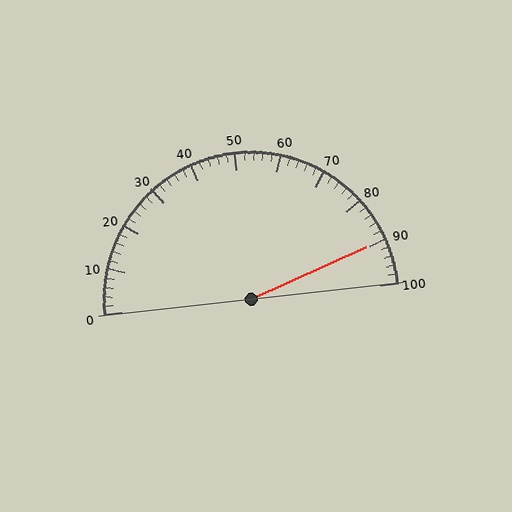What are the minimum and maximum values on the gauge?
The gauge ranges from 0 to 100.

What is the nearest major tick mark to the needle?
The nearest major tick mark is 90.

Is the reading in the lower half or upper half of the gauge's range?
The reading is in the upper half of the range (0 to 100).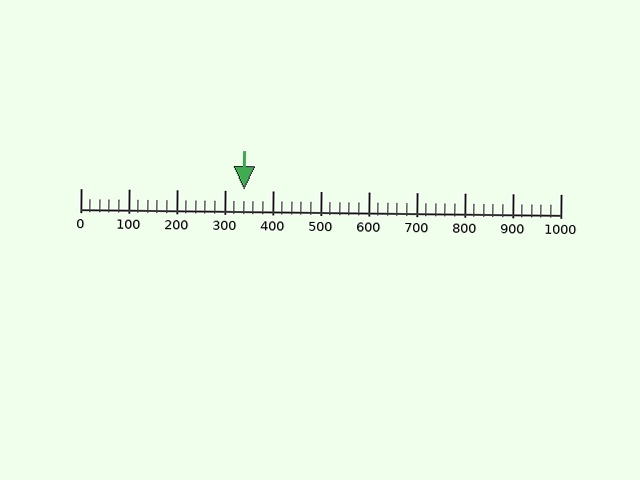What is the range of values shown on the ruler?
The ruler shows values from 0 to 1000.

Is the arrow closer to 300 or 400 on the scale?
The arrow is closer to 300.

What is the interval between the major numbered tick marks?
The major tick marks are spaced 100 units apart.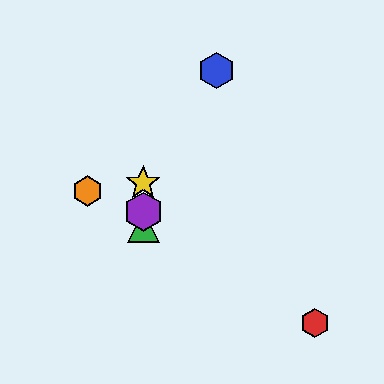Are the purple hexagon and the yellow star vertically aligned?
Yes, both are at x≈143.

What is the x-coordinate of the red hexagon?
The red hexagon is at x≈315.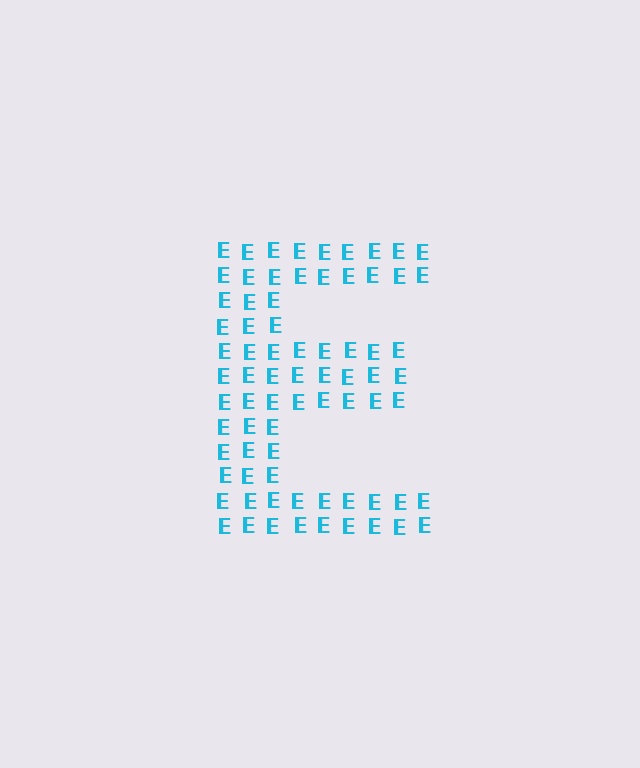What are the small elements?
The small elements are letter E's.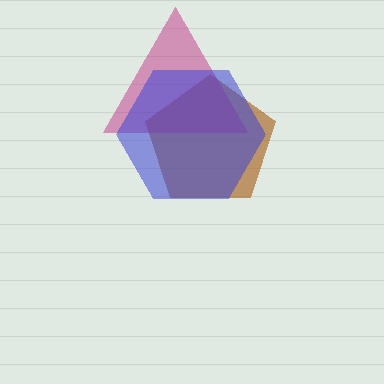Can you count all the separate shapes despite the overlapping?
Yes, there are 3 separate shapes.